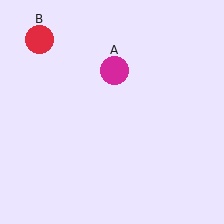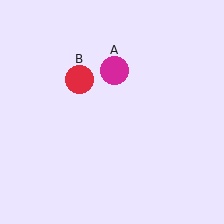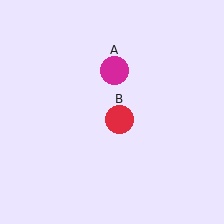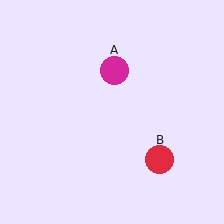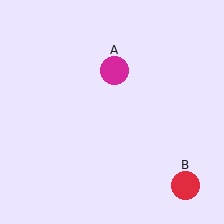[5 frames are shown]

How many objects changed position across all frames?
1 object changed position: red circle (object B).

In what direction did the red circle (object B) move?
The red circle (object B) moved down and to the right.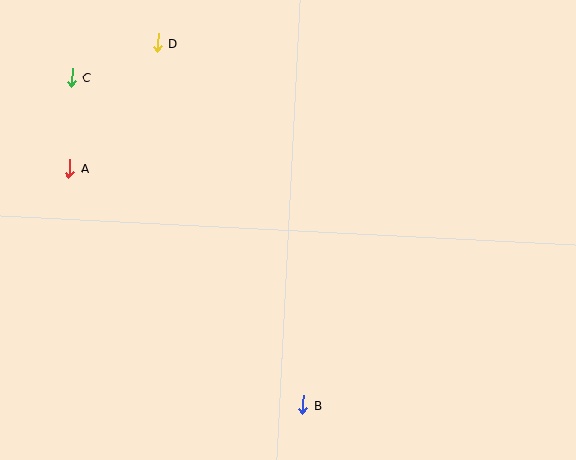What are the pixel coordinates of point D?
Point D is at (158, 43).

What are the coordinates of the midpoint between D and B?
The midpoint between D and B is at (230, 224).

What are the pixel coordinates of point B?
Point B is at (303, 405).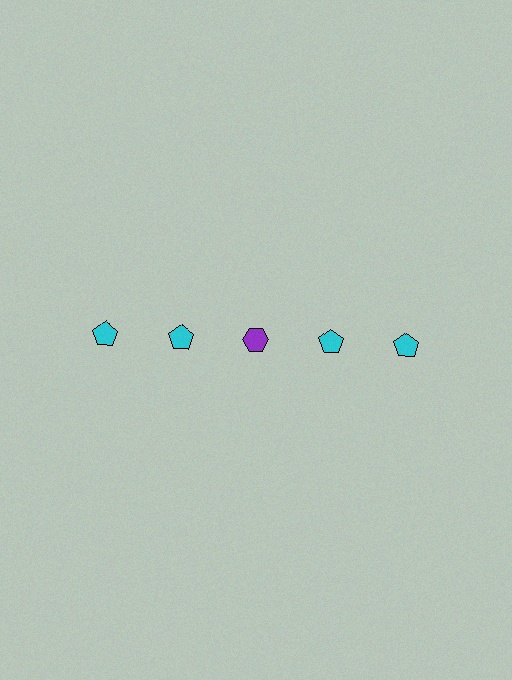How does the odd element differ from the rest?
It differs in both color (purple instead of cyan) and shape (hexagon instead of pentagon).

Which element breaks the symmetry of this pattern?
The purple hexagon in the top row, center column breaks the symmetry. All other shapes are cyan pentagons.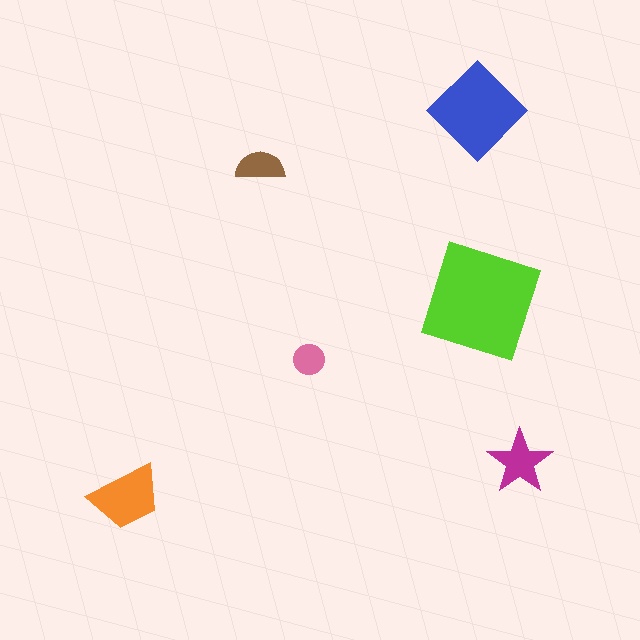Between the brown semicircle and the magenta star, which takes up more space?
The magenta star.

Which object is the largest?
The lime square.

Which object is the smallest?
The pink circle.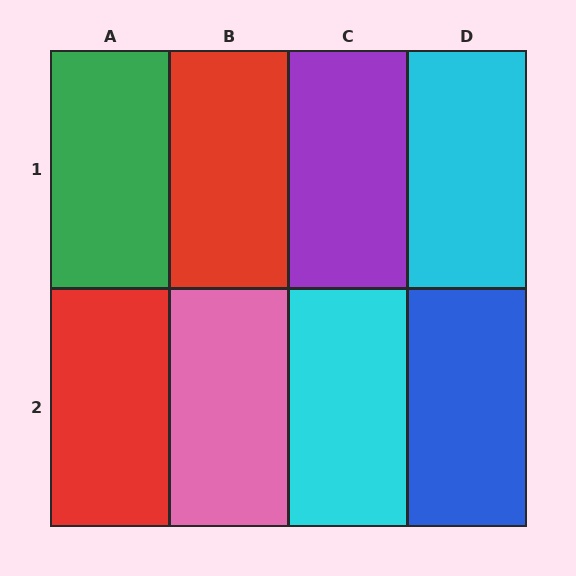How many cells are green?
1 cell is green.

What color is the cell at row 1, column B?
Red.